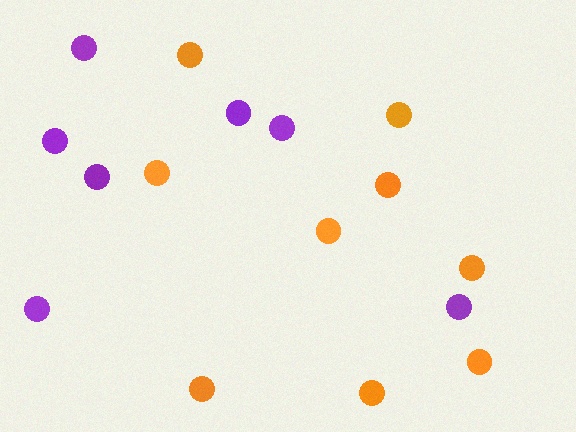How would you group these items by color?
There are 2 groups: one group of orange circles (9) and one group of purple circles (7).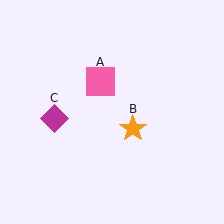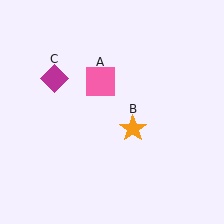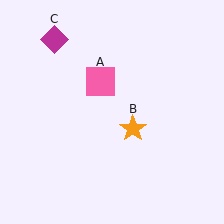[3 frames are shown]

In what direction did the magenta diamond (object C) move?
The magenta diamond (object C) moved up.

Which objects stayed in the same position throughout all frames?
Pink square (object A) and orange star (object B) remained stationary.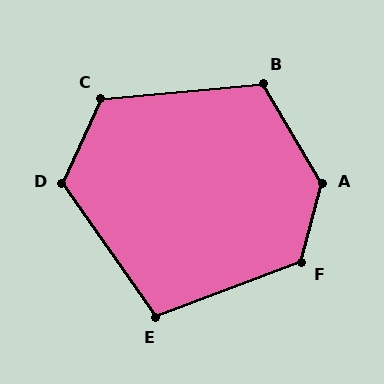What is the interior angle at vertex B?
Approximately 115 degrees (obtuse).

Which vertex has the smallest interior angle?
E, at approximately 105 degrees.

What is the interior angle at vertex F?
Approximately 125 degrees (obtuse).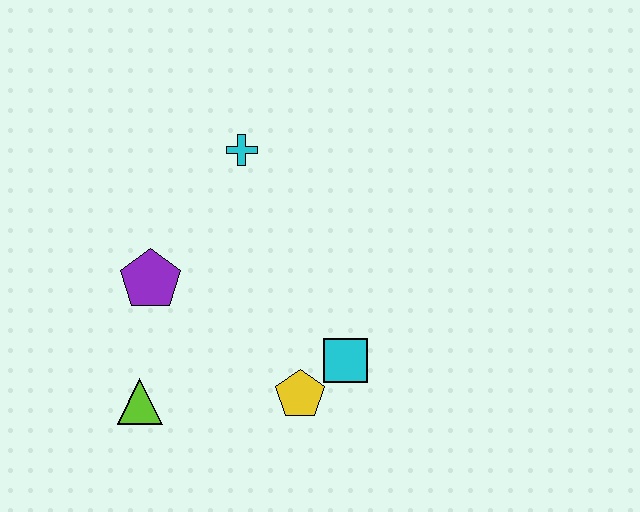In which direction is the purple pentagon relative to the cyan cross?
The purple pentagon is below the cyan cross.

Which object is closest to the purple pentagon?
The lime triangle is closest to the purple pentagon.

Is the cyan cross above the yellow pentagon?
Yes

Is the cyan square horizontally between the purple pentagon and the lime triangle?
No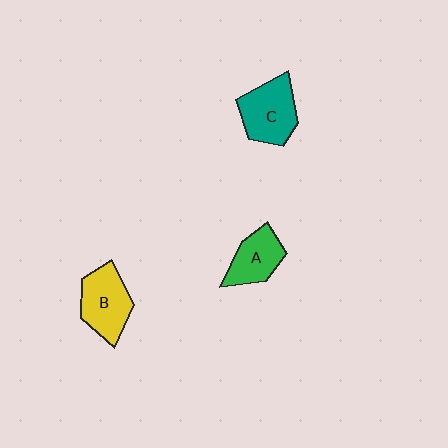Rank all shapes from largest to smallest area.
From largest to smallest: C (teal), B (yellow), A (green).